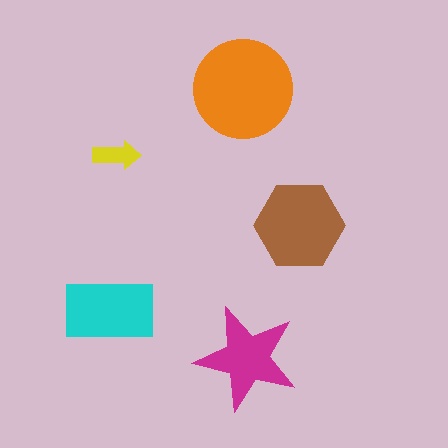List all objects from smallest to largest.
The yellow arrow, the magenta star, the cyan rectangle, the brown hexagon, the orange circle.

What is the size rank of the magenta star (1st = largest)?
4th.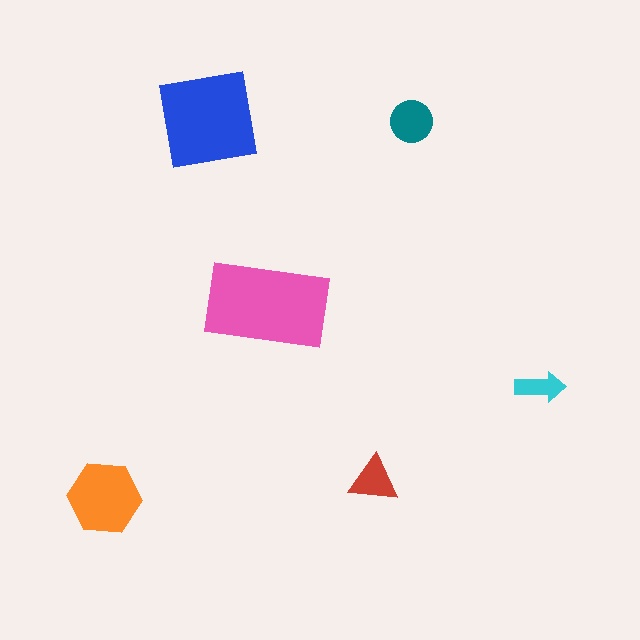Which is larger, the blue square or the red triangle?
The blue square.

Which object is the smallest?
The cyan arrow.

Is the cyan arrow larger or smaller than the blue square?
Smaller.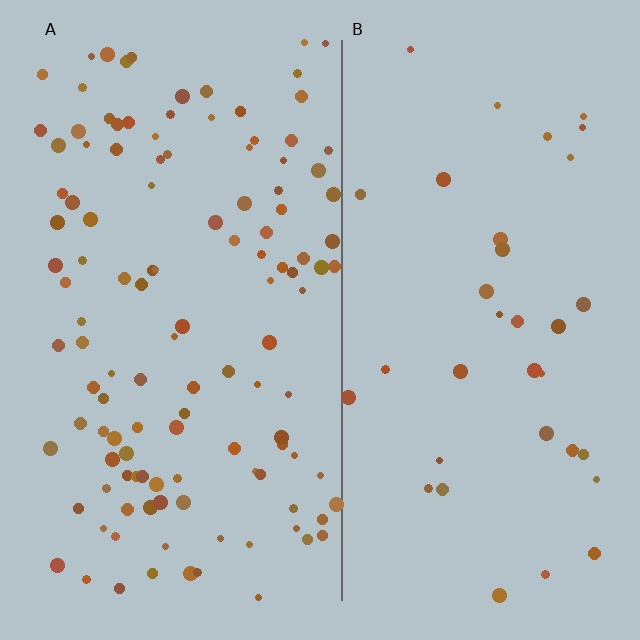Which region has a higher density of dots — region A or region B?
A (the left).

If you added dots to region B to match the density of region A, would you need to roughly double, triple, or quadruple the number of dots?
Approximately triple.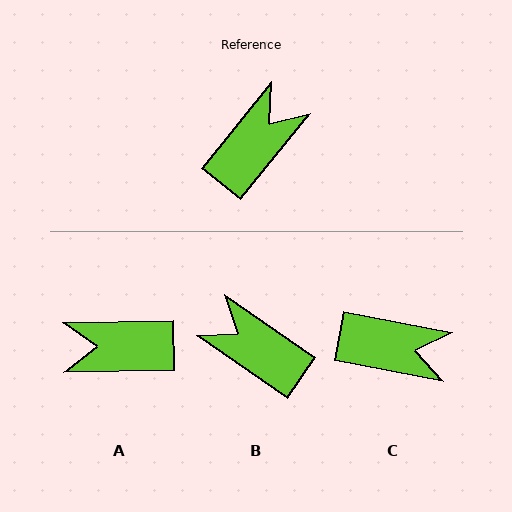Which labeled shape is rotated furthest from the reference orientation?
A, about 130 degrees away.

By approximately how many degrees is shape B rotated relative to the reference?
Approximately 94 degrees counter-clockwise.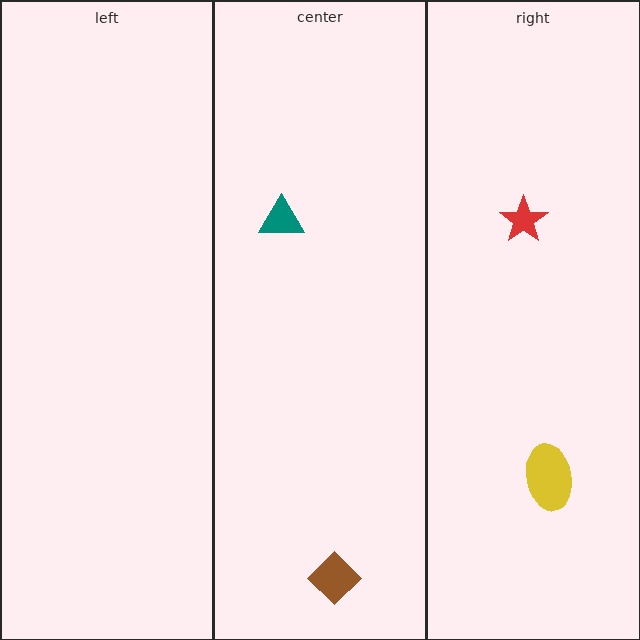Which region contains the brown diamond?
The center region.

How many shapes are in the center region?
2.